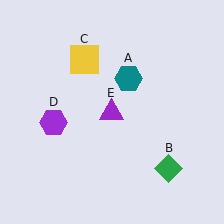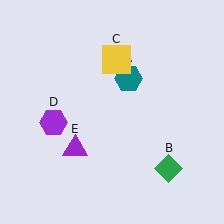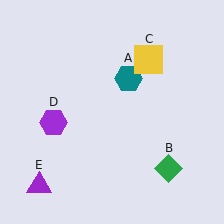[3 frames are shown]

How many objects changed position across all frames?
2 objects changed position: yellow square (object C), purple triangle (object E).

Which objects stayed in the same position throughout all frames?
Teal hexagon (object A) and green diamond (object B) and purple hexagon (object D) remained stationary.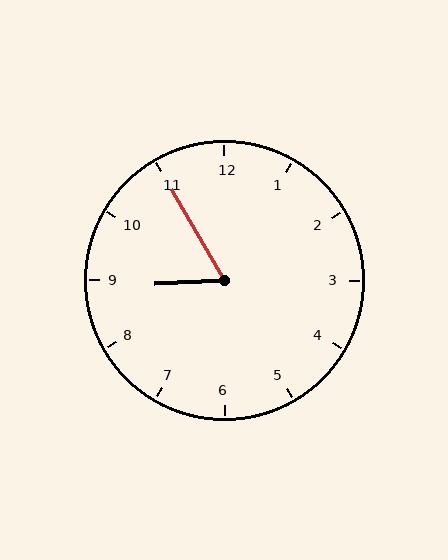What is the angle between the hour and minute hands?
Approximately 62 degrees.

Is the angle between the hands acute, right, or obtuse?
It is acute.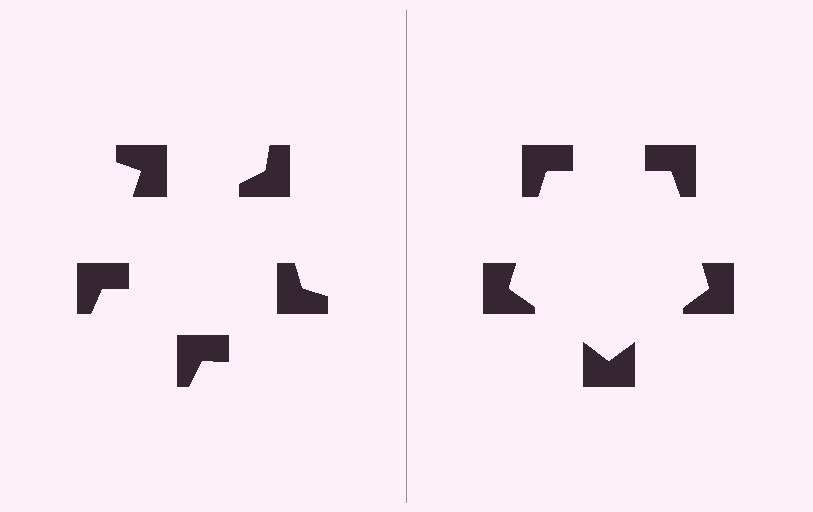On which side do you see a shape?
An illusory pentagon appears on the right side. On the left side the wedge cuts are rotated, so no coherent shape forms.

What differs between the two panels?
The notched squares are positioned identically on both sides; only the wedge orientations differ. On the right they align to a pentagon; on the left they are misaligned.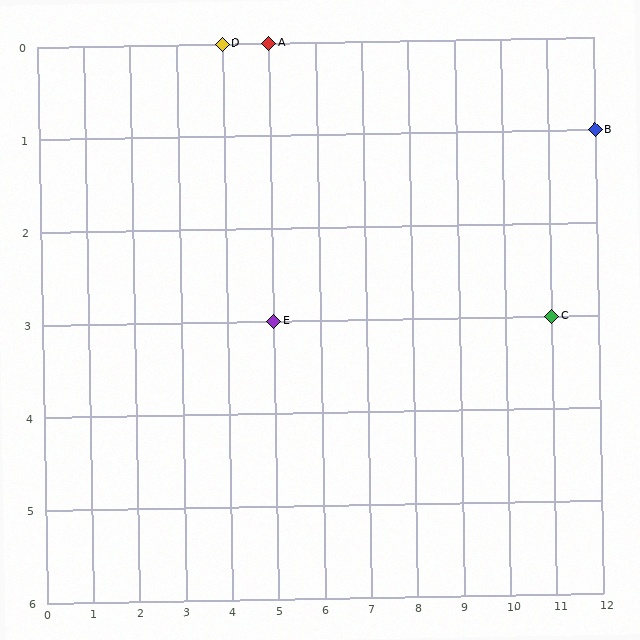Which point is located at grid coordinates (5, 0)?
Point A is at (5, 0).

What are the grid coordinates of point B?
Point B is at grid coordinates (12, 1).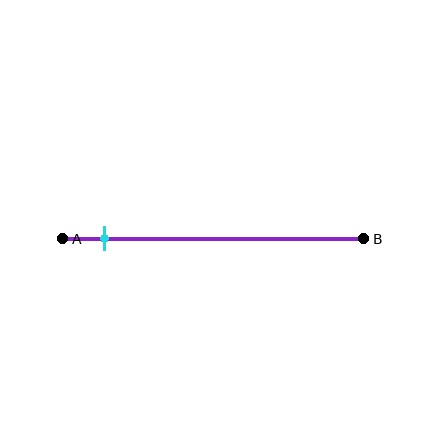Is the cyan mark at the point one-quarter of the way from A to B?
No, the mark is at about 15% from A, not at the 25% one-quarter point.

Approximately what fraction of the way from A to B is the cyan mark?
The cyan mark is approximately 15% of the way from A to B.